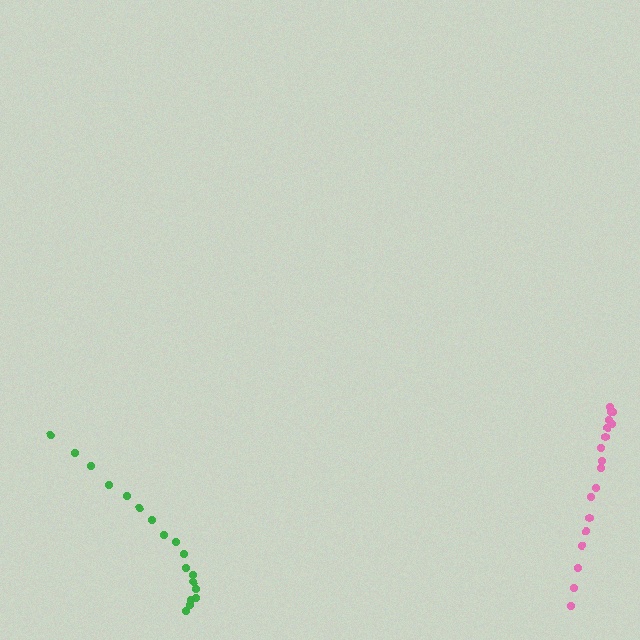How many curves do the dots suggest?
There are 2 distinct paths.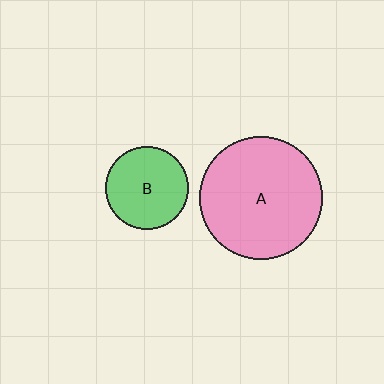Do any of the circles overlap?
No, none of the circles overlap.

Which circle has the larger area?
Circle A (pink).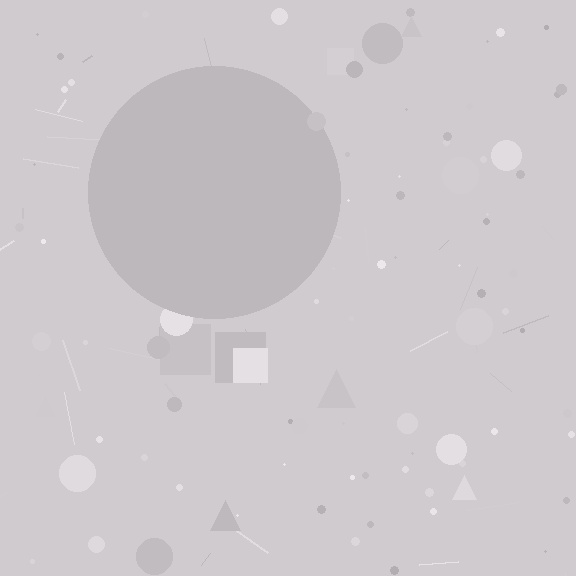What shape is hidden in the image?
A circle is hidden in the image.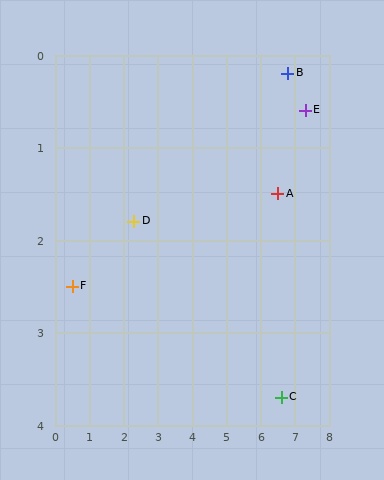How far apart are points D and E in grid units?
Points D and E are about 5.1 grid units apart.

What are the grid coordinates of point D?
Point D is at approximately (2.3, 1.8).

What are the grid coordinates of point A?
Point A is at approximately (6.5, 1.5).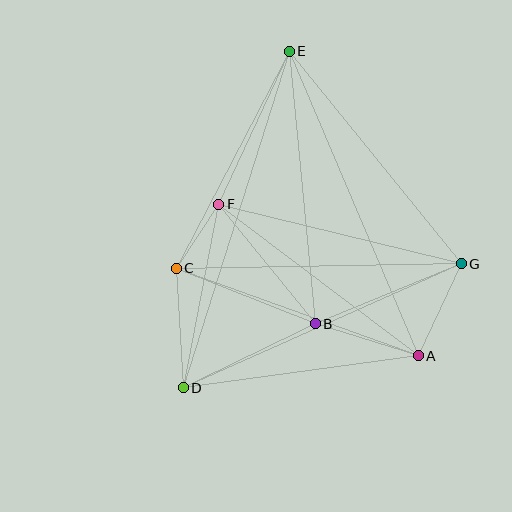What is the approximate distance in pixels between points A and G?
The distance between A and G is approximately 101 pixels.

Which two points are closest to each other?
Points C and F are closest to each other.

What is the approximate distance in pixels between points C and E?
The distance between C and E is approximately 245 pixels.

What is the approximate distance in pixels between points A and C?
The distance between A and C is approximately 257 pixels.